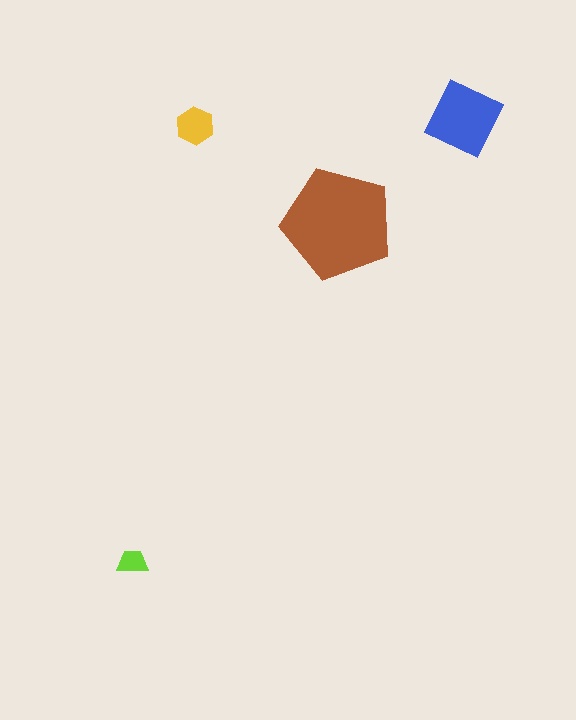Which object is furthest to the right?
The blue diamond is rightmost.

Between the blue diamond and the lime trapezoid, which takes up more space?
The blue diamond.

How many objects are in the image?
There are 4 objects in the image.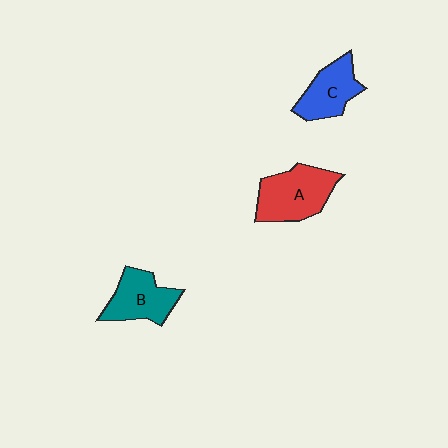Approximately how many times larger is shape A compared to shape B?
Approximately 1.2 times.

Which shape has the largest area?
Shape A (red).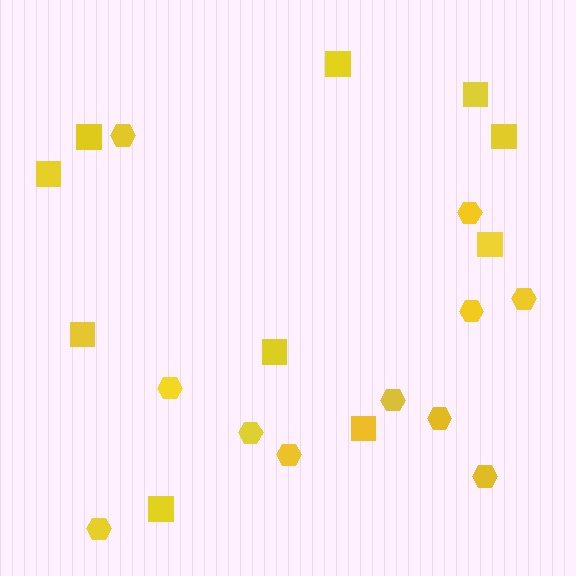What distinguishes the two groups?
There are 2 groups: one group of hexagons (11) and one group of squares (10).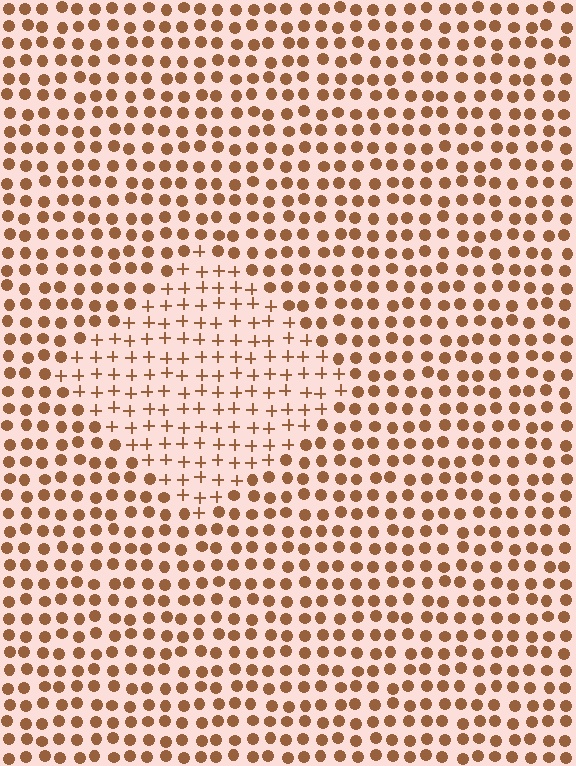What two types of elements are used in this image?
The image uses plus signs inside the diamond region and circles outside it.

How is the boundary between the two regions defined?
The boundary is defined by a change in element shape: plus signs inside vs. circles outside. All elements share the same color and spacing.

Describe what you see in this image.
The image is filled with small brown elements arranged in a uniform grid. A diamond-shaped region contains plus signs, while the surrounding area contains circles. The boundary is defined purely by the change in element shape.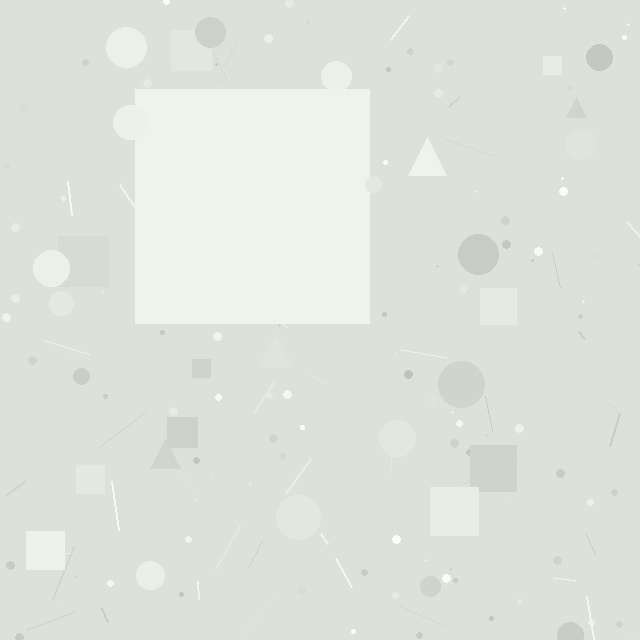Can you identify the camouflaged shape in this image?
The camouflaged shape is a square.